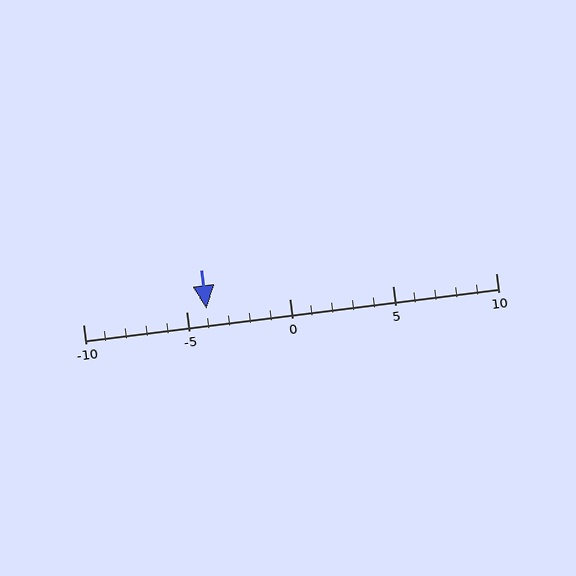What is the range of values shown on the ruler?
The ruler shows values from -10 to 10.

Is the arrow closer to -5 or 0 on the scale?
The arrow is closer to -5.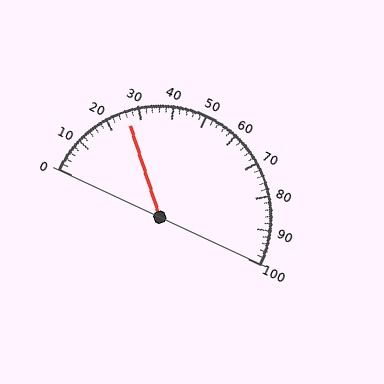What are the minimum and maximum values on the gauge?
The gauge ranges from 0 to 100.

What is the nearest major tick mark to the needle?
The nearest major tick mark is 30.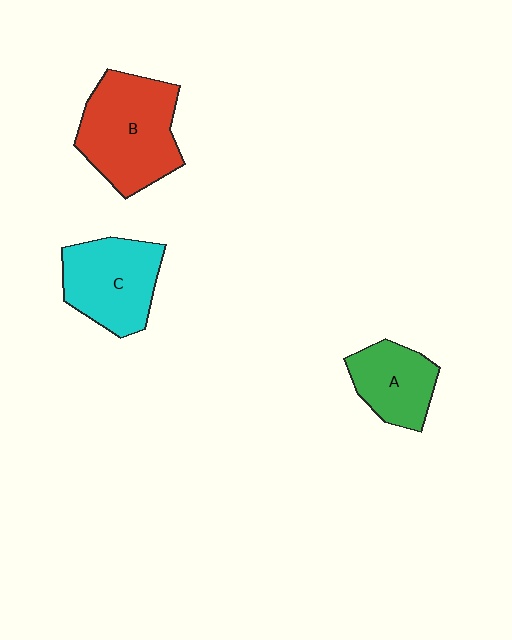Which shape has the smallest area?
Shape A (green).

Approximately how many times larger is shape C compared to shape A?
Approximately 1.3 times.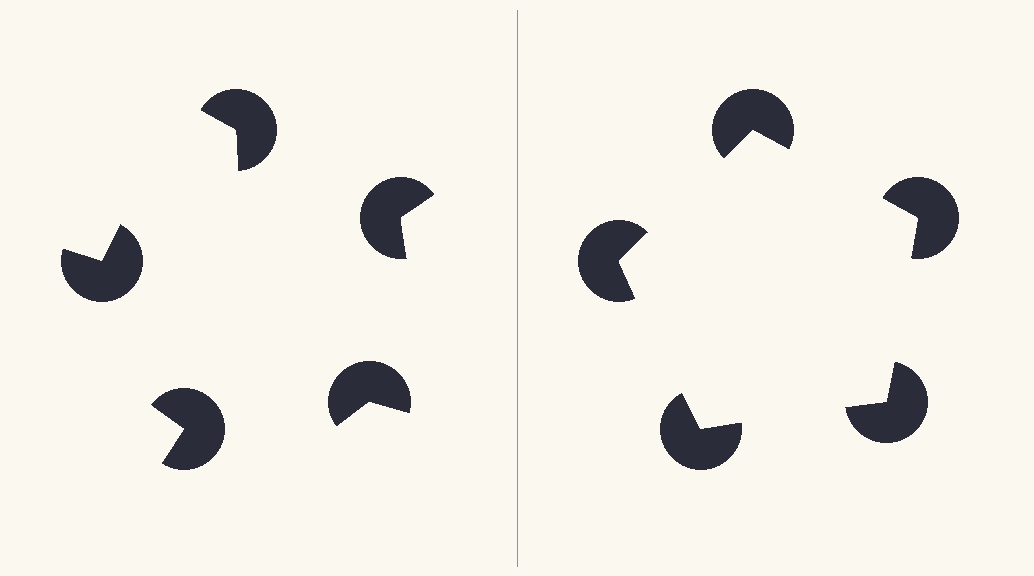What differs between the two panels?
The pac-man discs are positioned identically on both sides; only the wedge orientations differ. On the right they align to a pentagon; on the left they are misaligned.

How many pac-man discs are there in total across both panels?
10 — 5 on each side.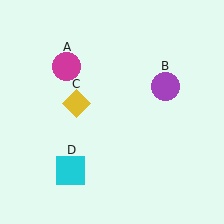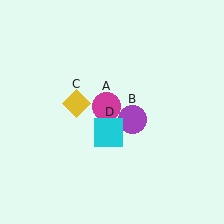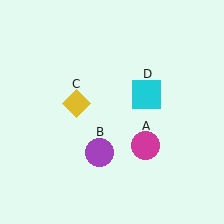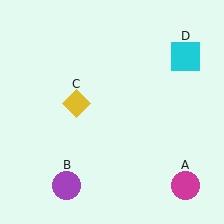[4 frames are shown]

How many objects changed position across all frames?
3 objects changed position: magenta circle (object A), purple circle (object B), cyan square (object D).